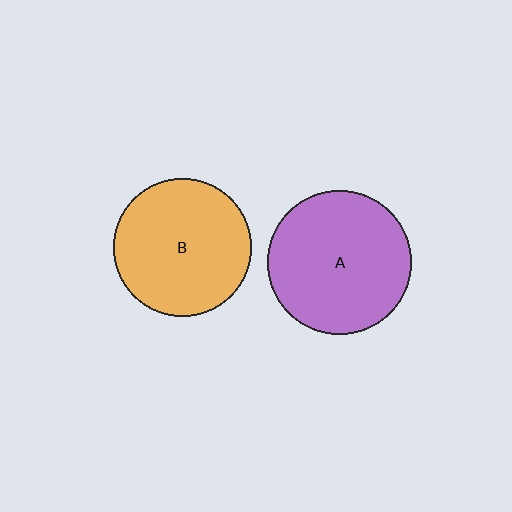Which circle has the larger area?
Circle A (purple).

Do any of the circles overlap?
No, none of the circles overlap.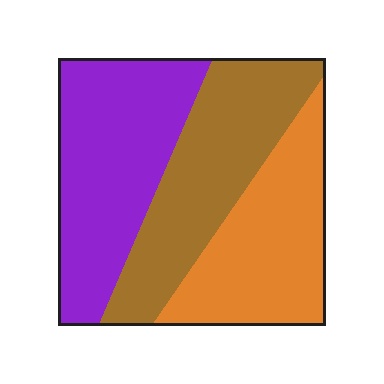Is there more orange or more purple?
Purple.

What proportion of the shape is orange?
Orange takes up about one third (1/3) of the shape.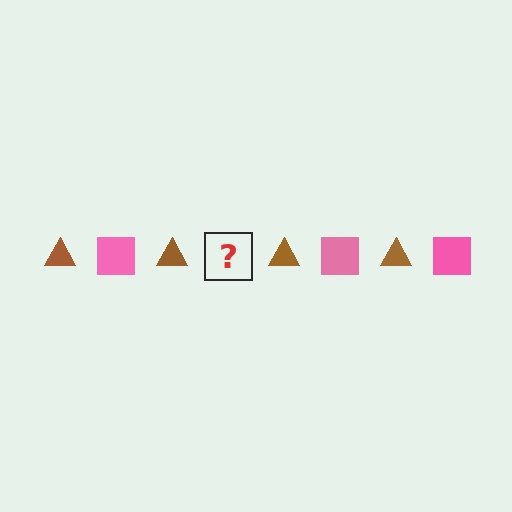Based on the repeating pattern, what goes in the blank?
The blank should be a pink square.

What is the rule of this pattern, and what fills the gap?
The rule is that the pattern alternates between brown triangle and pink square. The gap should be filled with a pink square.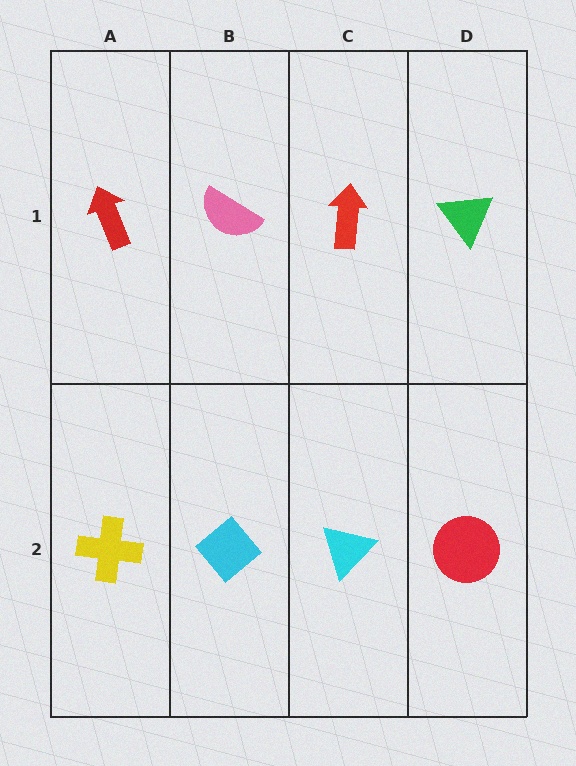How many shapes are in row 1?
4 shapes.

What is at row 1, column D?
A green triangle.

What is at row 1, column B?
A pink semicircle.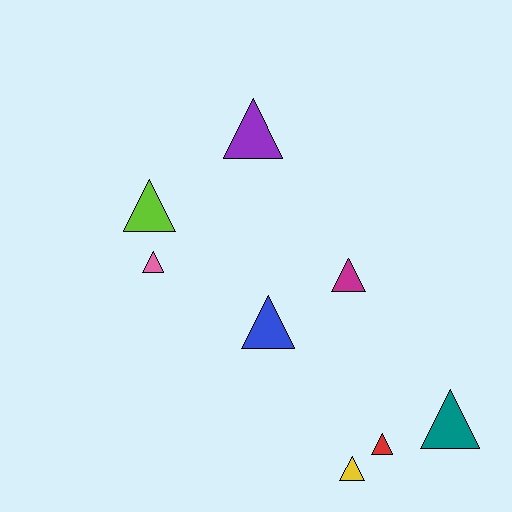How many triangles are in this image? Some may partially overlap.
There are 8 triangles.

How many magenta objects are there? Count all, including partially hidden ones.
There is 1 magenta object.